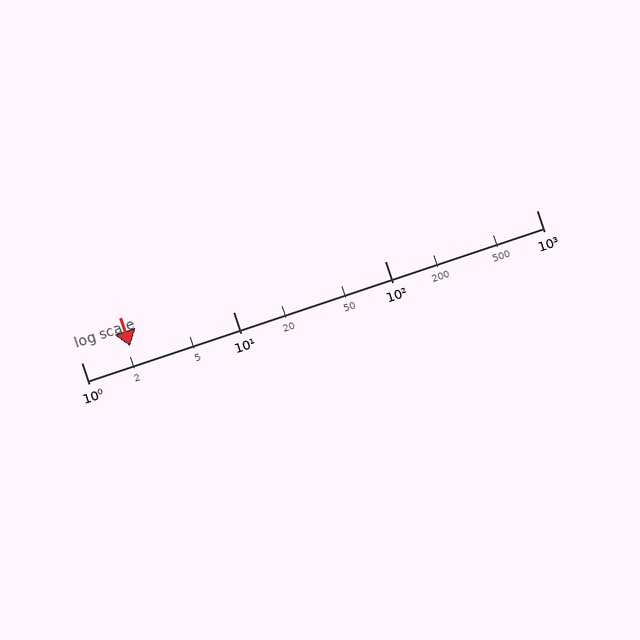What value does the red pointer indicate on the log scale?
The pointer indicates approximately 2.1.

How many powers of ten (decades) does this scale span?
The scale spans 3 decades, from 1 to 1000.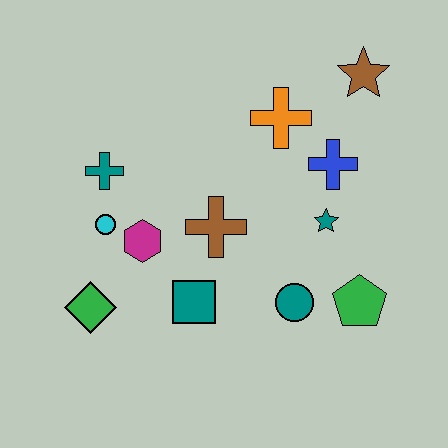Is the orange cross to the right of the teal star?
No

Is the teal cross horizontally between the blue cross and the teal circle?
No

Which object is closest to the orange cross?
The blue cross is closest to the orange cross.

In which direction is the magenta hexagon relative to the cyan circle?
The magenta hexagon is to the right of the cyan circle.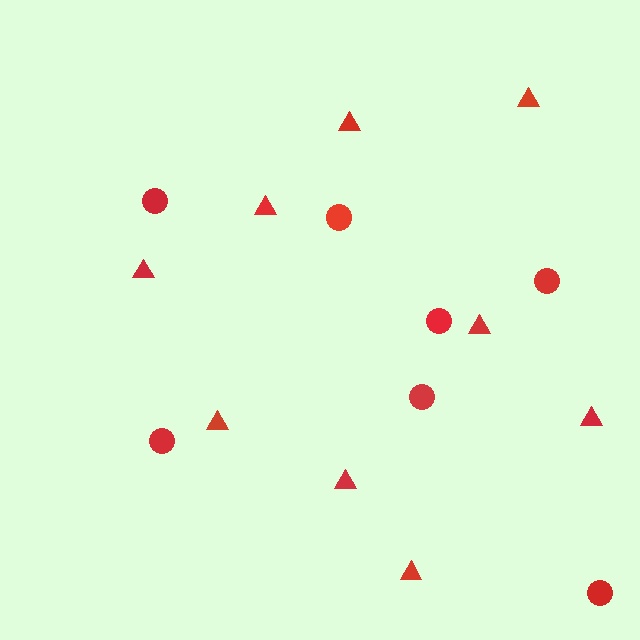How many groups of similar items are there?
There are 2 groups: one group of circles (7) and one group of triangles (9).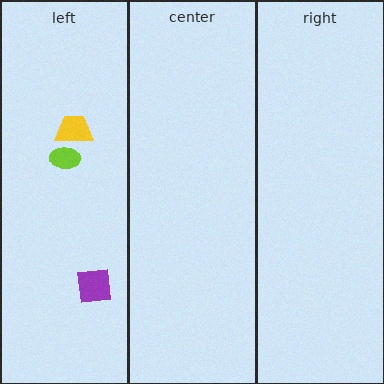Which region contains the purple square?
The left region.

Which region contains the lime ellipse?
The left region.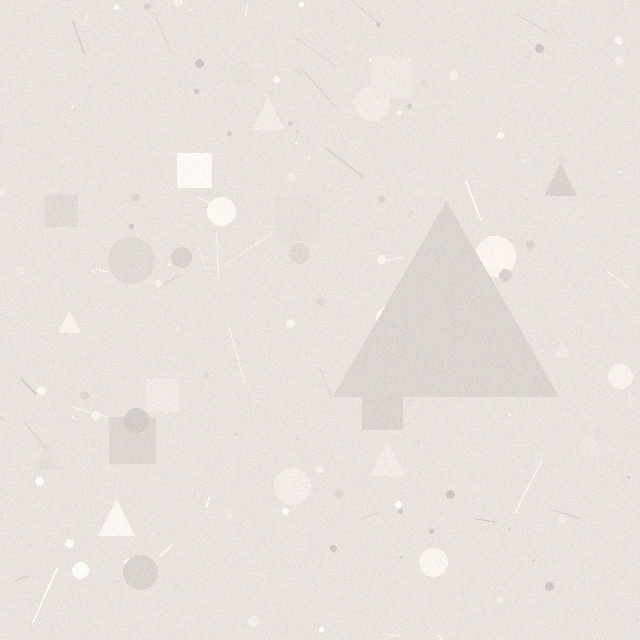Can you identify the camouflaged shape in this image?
The camouflaged shape is a triangle.